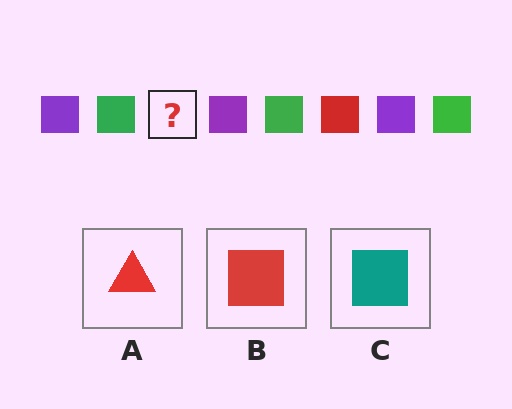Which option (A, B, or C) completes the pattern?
B.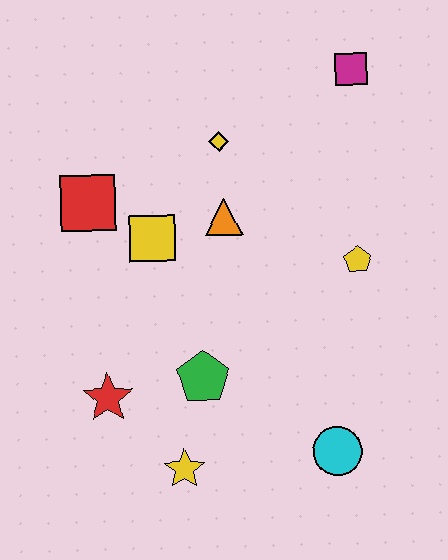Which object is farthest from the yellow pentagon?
The red star is farthest from the yellow pentagon.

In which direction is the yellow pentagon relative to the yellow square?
The yellow pentagon is to the right of the yellow square.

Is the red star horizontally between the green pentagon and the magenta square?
No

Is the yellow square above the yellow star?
Yes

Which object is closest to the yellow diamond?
The orange triangle is closest to the yellow diamond.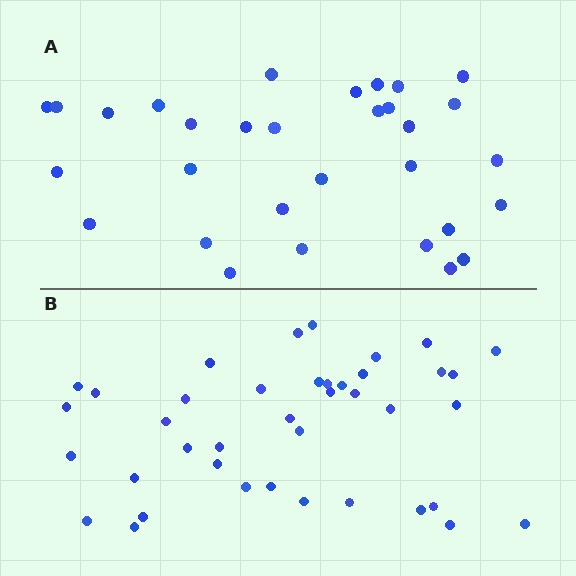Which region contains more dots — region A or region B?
Region B (the bottom region) has more dots.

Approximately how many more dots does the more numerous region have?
Region B has roughly 8 or so more dots than region A.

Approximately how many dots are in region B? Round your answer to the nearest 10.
About 40 dots.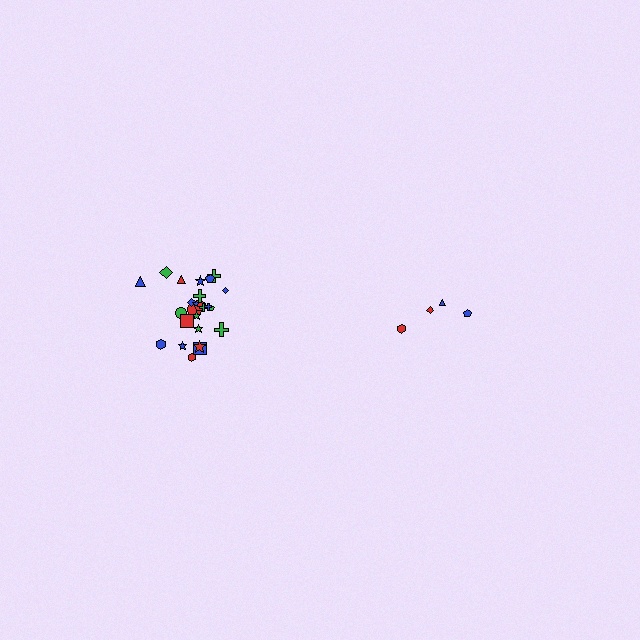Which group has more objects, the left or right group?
The left group.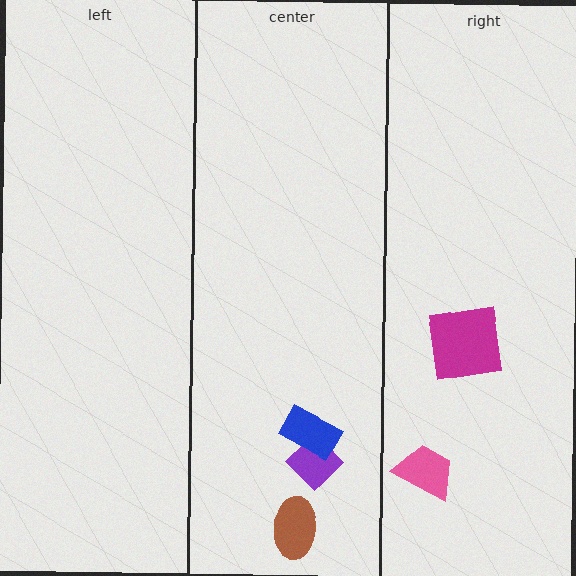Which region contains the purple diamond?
The center region.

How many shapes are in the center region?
3.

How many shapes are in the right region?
2.